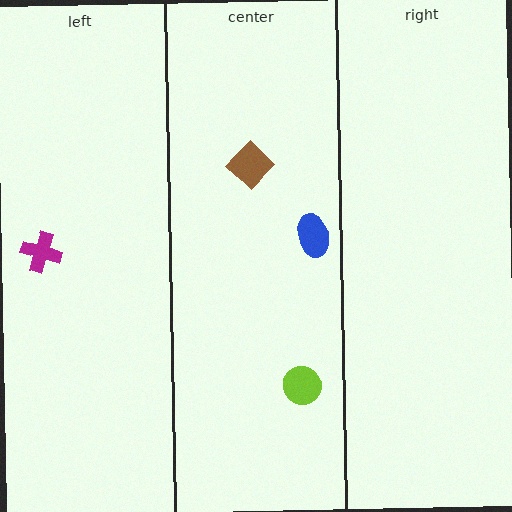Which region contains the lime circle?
The center region.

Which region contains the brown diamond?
The center region.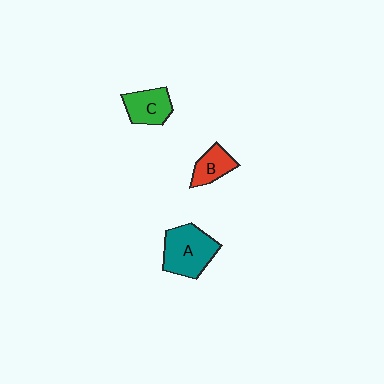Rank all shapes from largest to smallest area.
From largest to smallest: A (teal), C (green), B (red).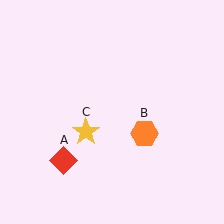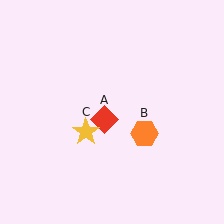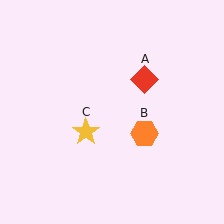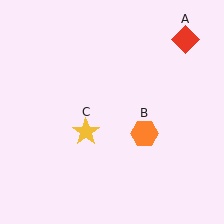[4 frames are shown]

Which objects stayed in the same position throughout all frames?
Orange hexagon (object B) and yellow star (object C) remained stationary.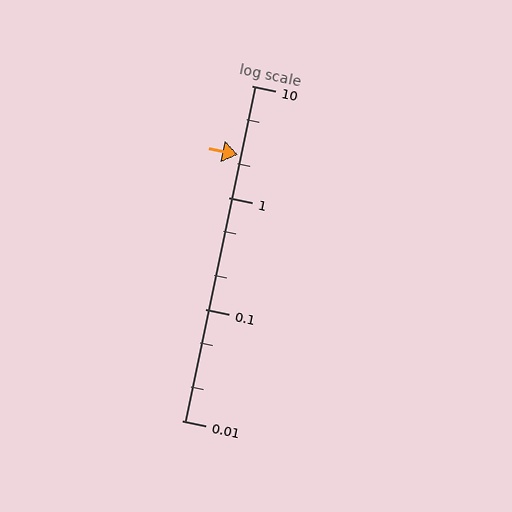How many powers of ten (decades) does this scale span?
The scale spans 3 decades, from 0.01 to 10.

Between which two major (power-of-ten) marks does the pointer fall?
The pointer is between 1 and 10.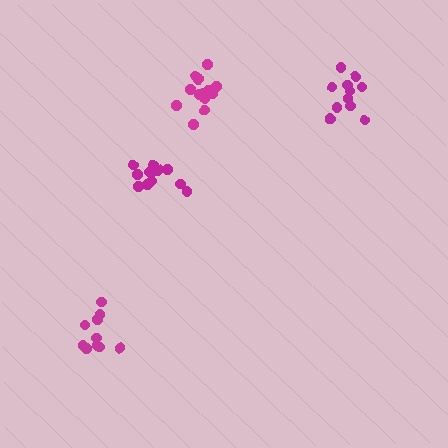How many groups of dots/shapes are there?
There are 4 groups.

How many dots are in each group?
Group 1: 10 dots, Group 2: 14 dots, Group 3: 12 dots, Group 4: 11 dots (47 total).